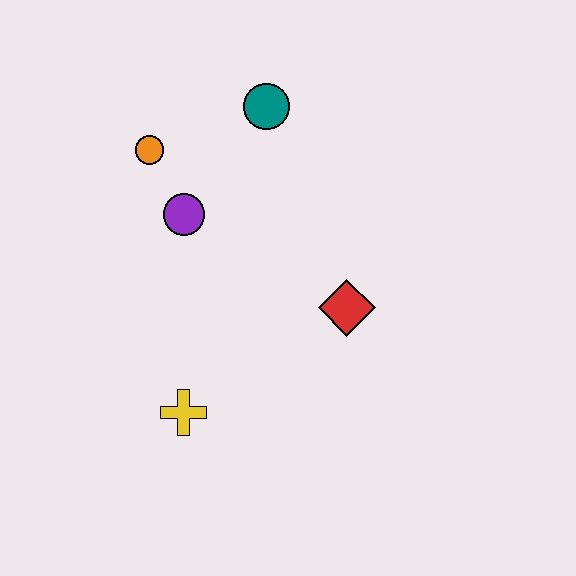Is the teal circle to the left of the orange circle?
No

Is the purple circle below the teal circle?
Yes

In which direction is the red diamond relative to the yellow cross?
The red diamond is to the right of the yellow cross.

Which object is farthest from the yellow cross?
The teal circle is farthest from the yellow cross.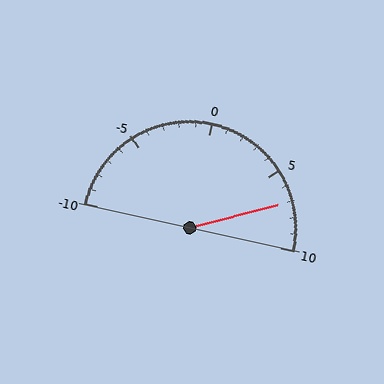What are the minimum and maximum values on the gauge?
The gauge ranges from -10 to 10.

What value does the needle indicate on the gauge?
The needle indicates approximately 7.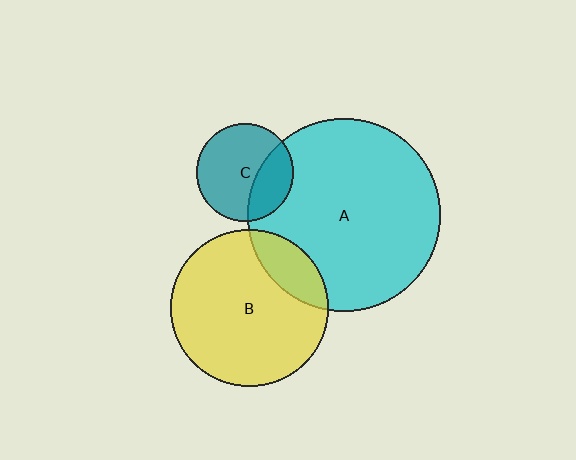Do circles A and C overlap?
Yes.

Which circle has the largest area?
Circle A (cyan).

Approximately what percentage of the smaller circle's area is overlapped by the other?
Approximately 30%.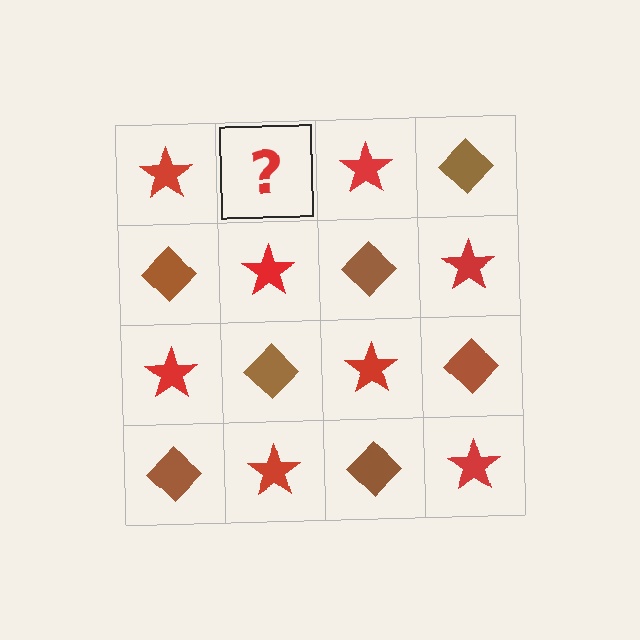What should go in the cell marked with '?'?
The missing cell should contain a brown diamond.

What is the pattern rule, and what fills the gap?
The rule is that it alternates red star and brown diamond in a checkerboard pattern. The gap should be filled with a brown diamond.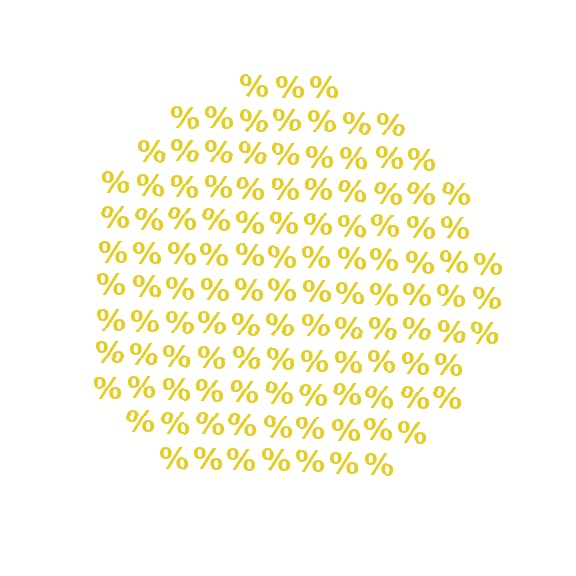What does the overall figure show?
The overall figure shows a circle.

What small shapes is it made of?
It is made of small percent signs.